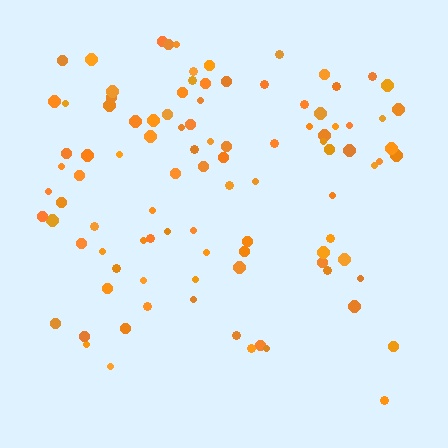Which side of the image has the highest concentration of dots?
The top.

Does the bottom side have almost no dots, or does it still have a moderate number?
Still a moderate number, just noticeably fewer than the top.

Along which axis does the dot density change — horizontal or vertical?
Vertical.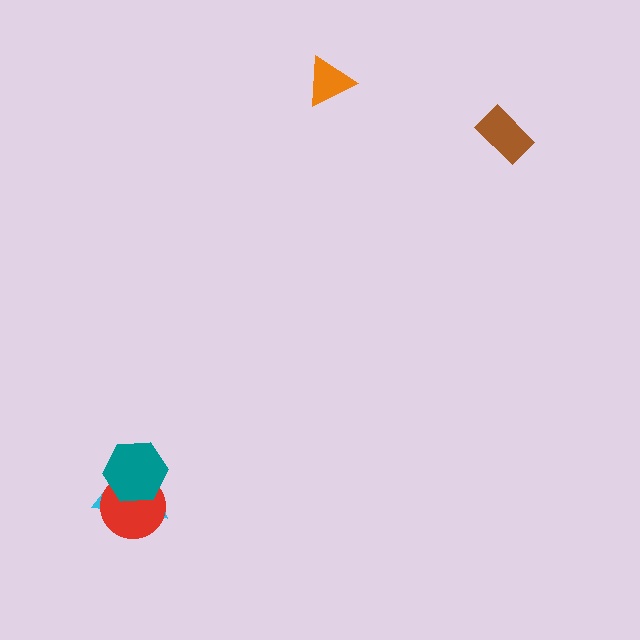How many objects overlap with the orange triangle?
0 objects overlap with the orange triangle.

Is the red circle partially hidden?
Yes, it is partially covered by another shape.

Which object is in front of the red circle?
The teal hexagon is in front of the red circle.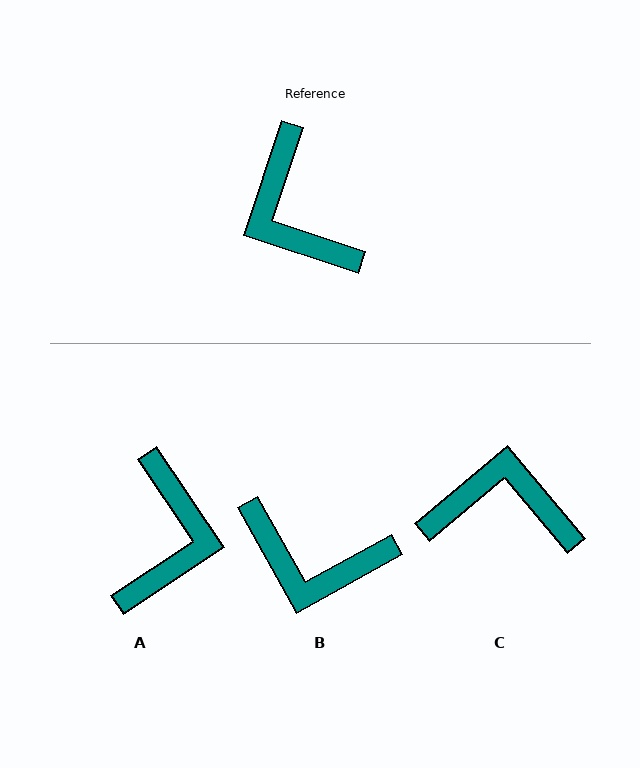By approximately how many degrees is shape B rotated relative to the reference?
Approximately 47 degrees counter-clockwise.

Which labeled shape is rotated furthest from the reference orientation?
A, about 142 degrees away.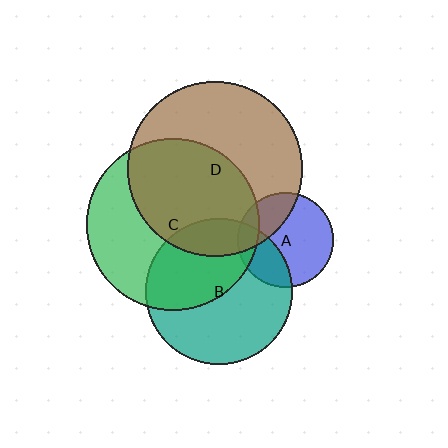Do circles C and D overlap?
Yes.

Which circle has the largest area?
Circle D (brown).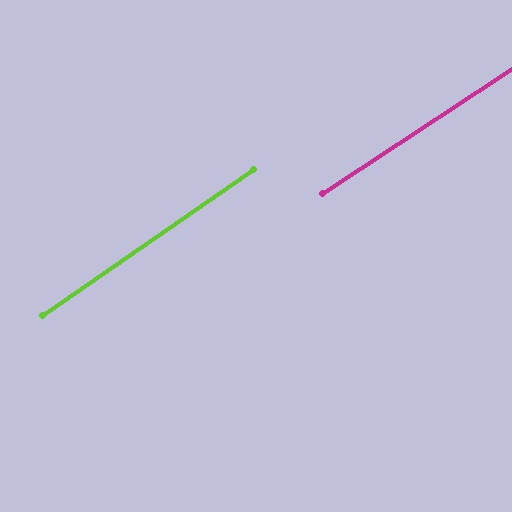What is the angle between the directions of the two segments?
Approximately 2 degrees.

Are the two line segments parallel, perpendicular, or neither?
Parallel — their directions differ by only 1.5°.